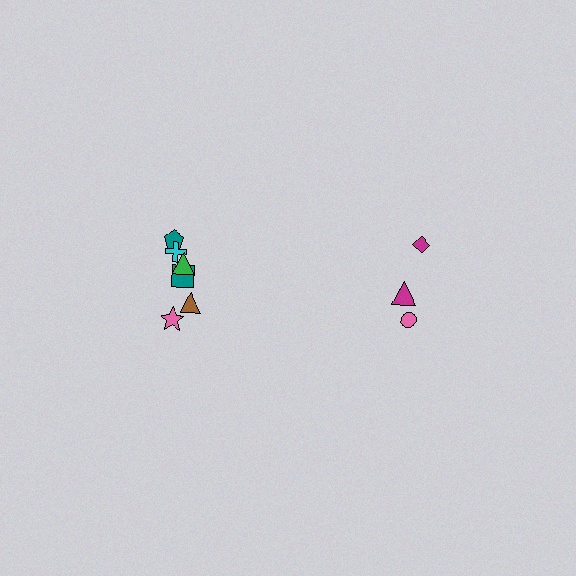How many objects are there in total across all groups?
There are 9 objects.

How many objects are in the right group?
There are 3 objects.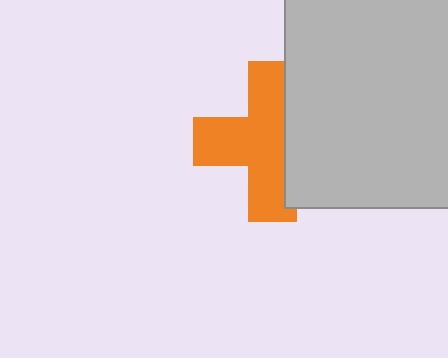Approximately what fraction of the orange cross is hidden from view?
Roughly 36% of the orange cross is hidden behind the light gray rectangle.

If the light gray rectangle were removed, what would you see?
You would see the complete orange cross.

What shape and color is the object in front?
The object in front is a light gray rectangle.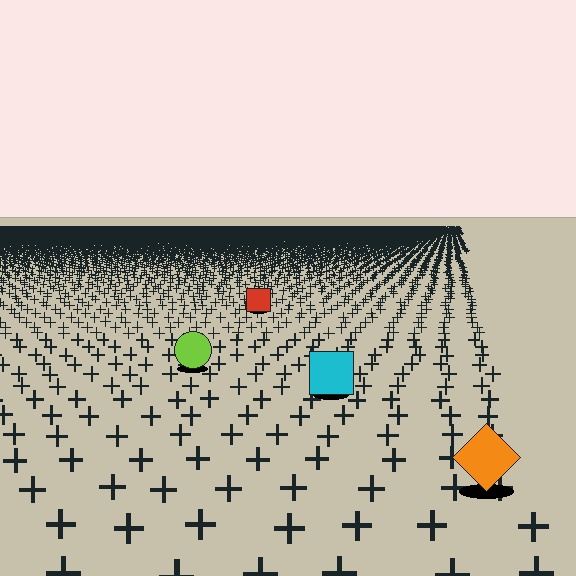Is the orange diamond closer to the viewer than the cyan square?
Yes. The orange diamond is closer — you can tell from the texture gradient: the ground texture is coarser near it.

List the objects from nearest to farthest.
From nearest to farthest: the orange diamond, the cyan square, the lime circle, the red square.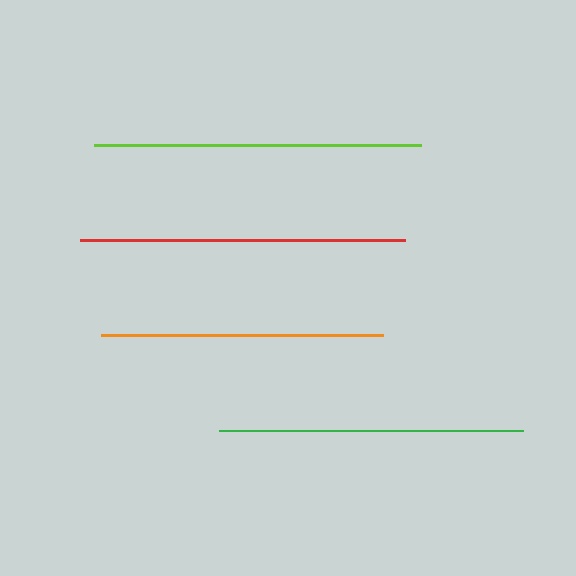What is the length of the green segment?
The green segment is approximately 304 pixels long.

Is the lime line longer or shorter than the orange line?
The lime line is longer than the orange line.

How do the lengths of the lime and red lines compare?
The lime and red lines are approximately the same length.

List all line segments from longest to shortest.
From longest to shortest: lime, red, green, orange.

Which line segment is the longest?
The lime line is the longest at approximately 327 pixels.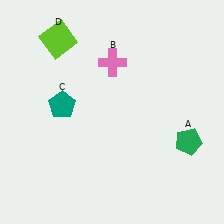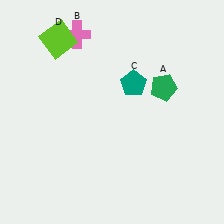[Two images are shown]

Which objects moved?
The objects that moved are: the green pentagon (A), the pink cross (B), the teal pentagon (C).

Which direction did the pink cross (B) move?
The pink cross (B) moved left.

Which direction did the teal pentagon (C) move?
The teal pentagon (C) moved right.